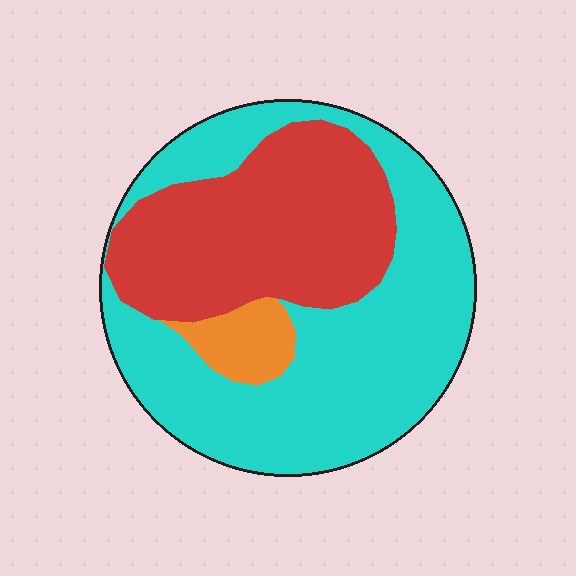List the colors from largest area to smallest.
From largest to smallest: cyan, red, orange.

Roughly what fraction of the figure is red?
Red covers around 35% of the figure.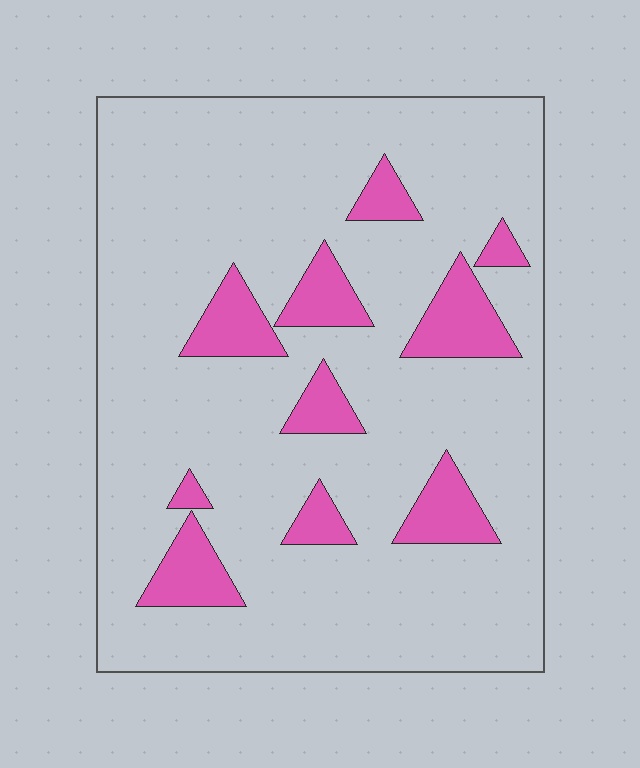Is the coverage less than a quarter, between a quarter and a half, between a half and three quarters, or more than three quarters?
Less than a quarter.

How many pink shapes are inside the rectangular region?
10.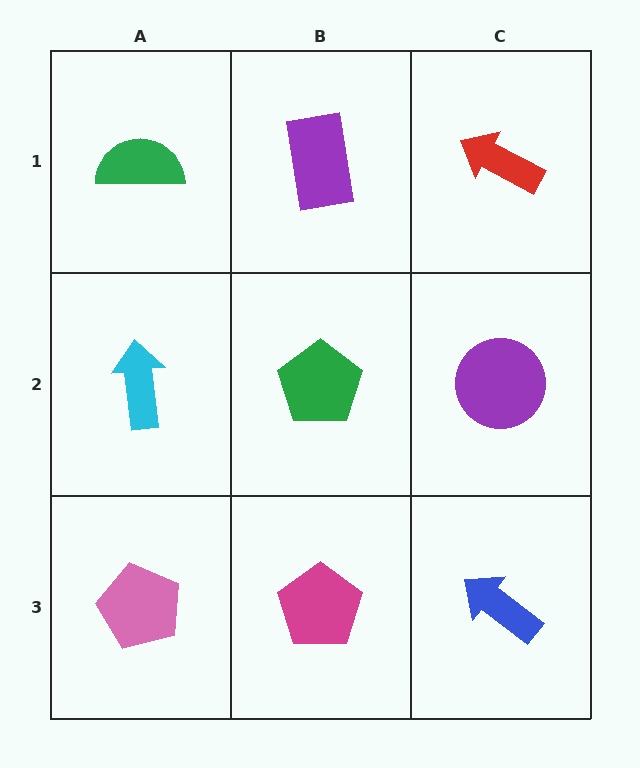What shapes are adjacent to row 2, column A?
A green semicircle (row 1, column A), a pink pentagon (row 3, column A), a green pentagon (row 2, column B).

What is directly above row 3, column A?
A cyan arrow.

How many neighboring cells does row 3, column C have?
2.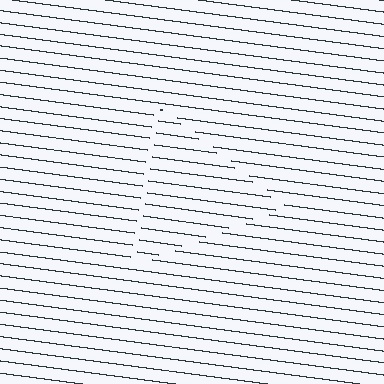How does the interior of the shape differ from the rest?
The interior of the shape contains the same grating, shifted by half a period — the contour is defined by the phase discontinuity where line-ends from the inner and outer gratings abut.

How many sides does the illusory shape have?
3 sides — the line-ends trace a triangle.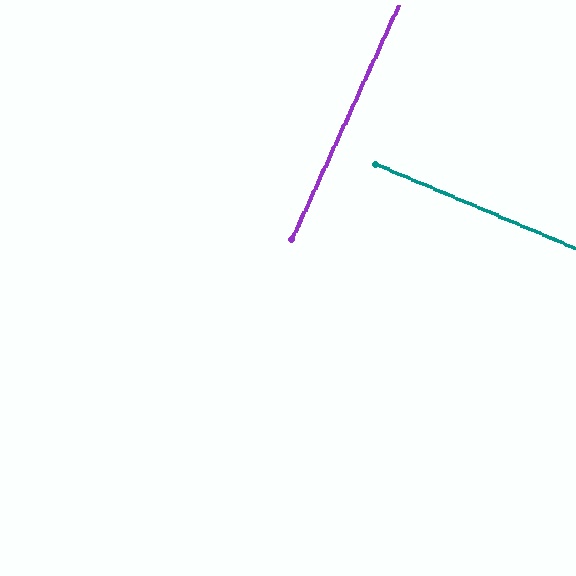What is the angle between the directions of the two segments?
Approximately 89 degrees.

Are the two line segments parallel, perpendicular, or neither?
Perpendicular — they meet at approximately 89°.